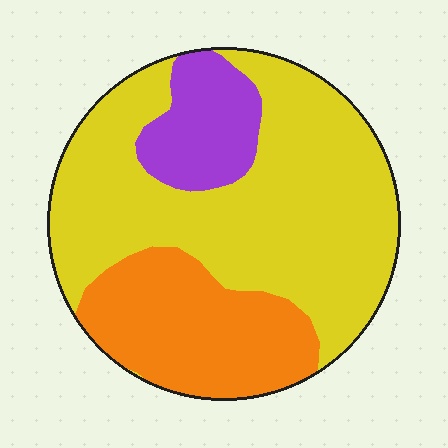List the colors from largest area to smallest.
From largest to smallest: yellow, orange, purple.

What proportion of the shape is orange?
Orange takes up about one quarter (1/4) of the shape.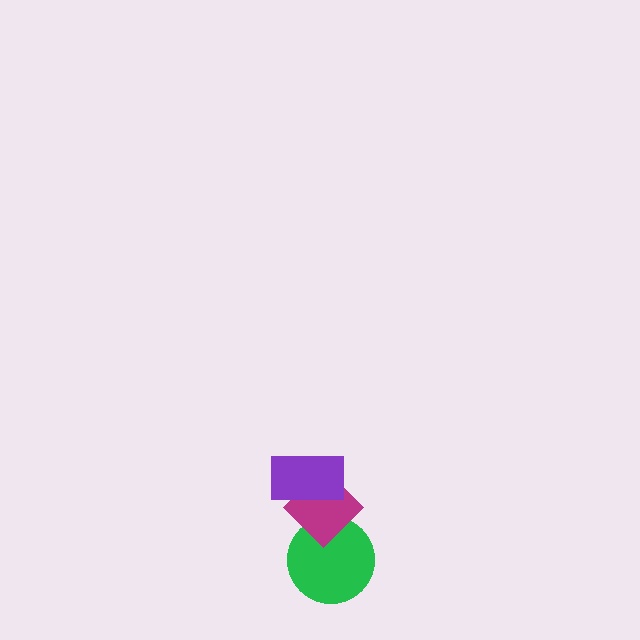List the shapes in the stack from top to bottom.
From top to bottom: the purple rectangle, the magenta diamond, the green circle.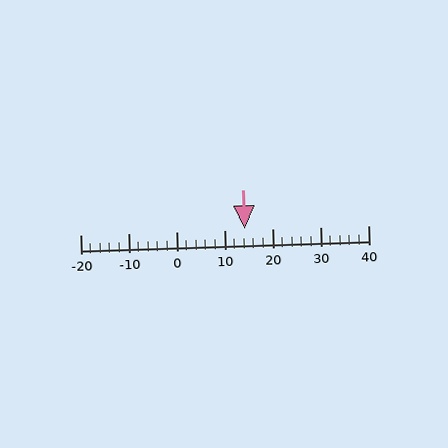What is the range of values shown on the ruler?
The ruler shows values from -20 to 40.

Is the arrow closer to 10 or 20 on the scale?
The arrow is closer to 10.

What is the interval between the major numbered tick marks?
The major tick marks are spaced 10 units apart.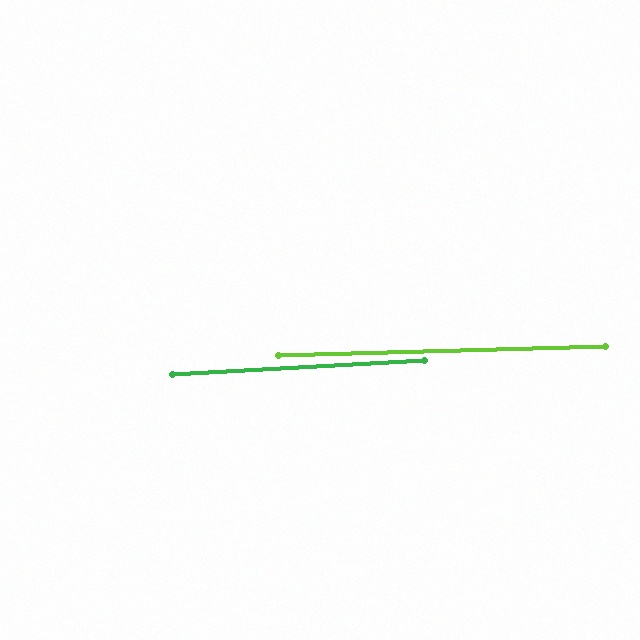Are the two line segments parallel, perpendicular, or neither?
Parallel — their directions differ by only 1.5°.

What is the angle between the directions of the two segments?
Approximately 1 degree.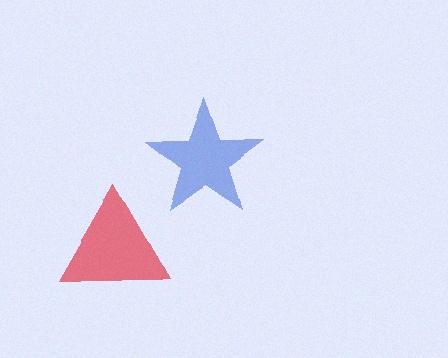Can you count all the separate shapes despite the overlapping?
Yes, there are 2 separate shapes.